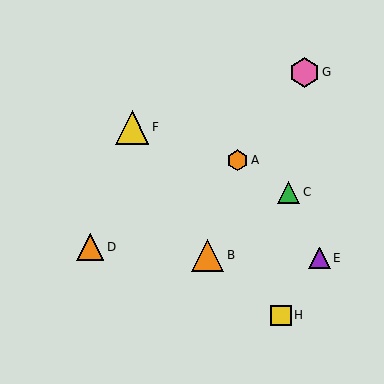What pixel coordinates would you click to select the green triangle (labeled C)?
Click at (289, 192) to select the green triangle C.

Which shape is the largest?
The yellow triangle (labeled F) is the largest.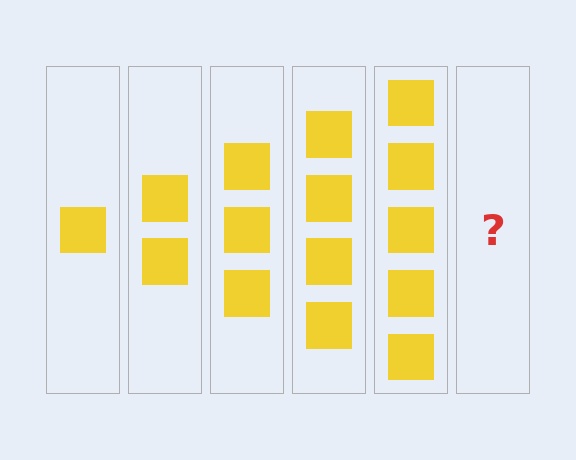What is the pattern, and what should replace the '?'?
The pattern is that each step adds one more square. The '?' should be 6 squares.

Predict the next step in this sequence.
The next step is 6 squares.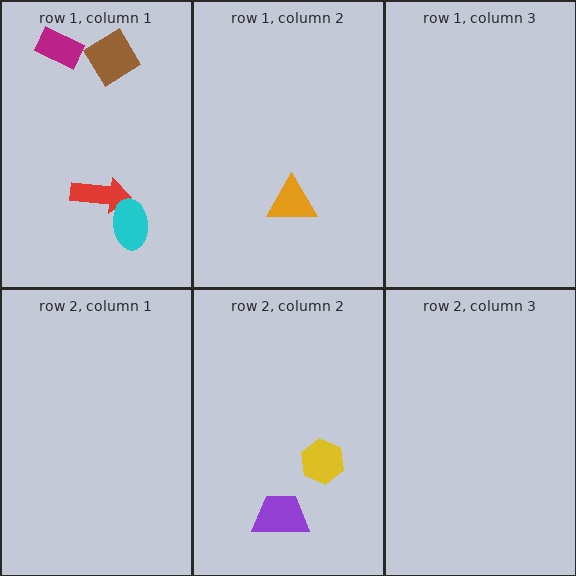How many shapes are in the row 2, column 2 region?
2.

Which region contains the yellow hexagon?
The row 2, column 2 region.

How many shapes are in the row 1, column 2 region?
1.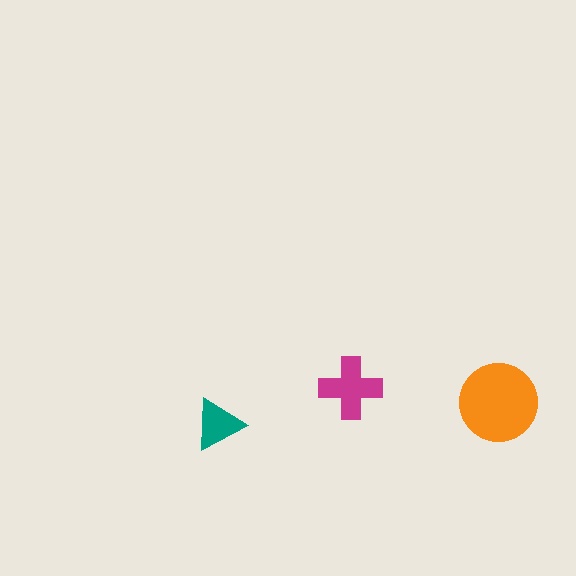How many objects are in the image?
There are 3 objects in the image.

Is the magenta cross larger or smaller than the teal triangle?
Larger.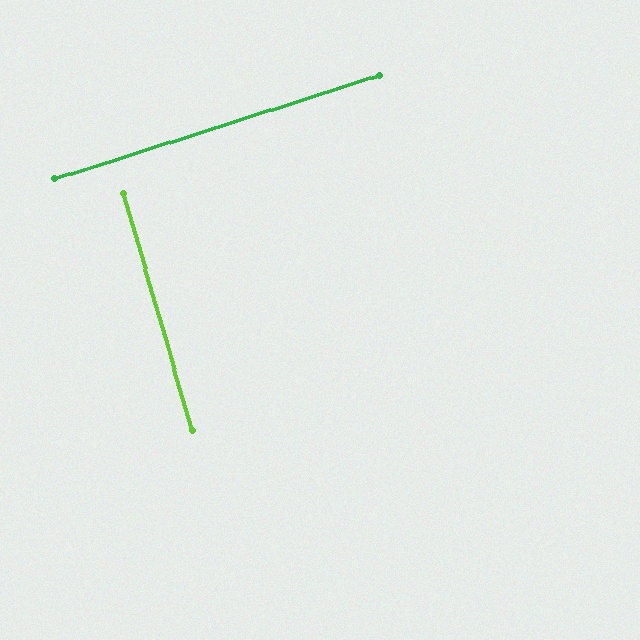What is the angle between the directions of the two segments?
Approximately 89 degrees.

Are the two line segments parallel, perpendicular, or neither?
Perpendicular — they meet at approximately 89°.